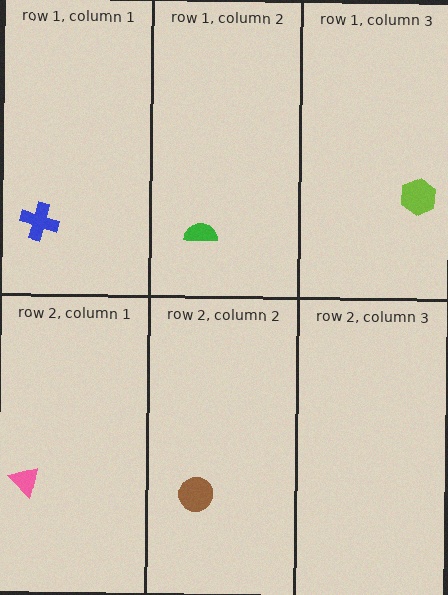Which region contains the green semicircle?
The row 1, column 2 region.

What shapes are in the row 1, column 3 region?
The lime hexagon.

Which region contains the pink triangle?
The row 2, column 1 region.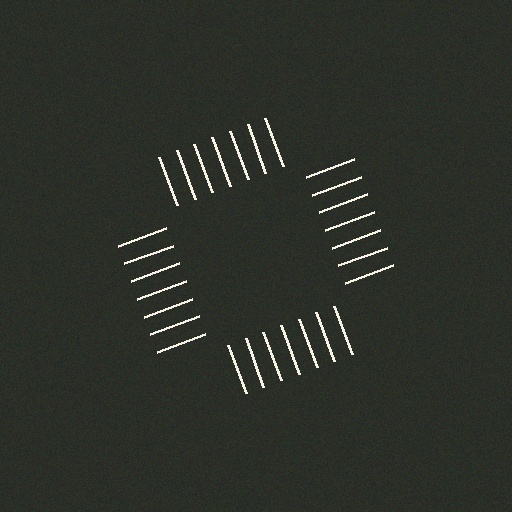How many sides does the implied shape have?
4 sides — the line-ends trace a square.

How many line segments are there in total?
28 — 7 along each of the 4 edges.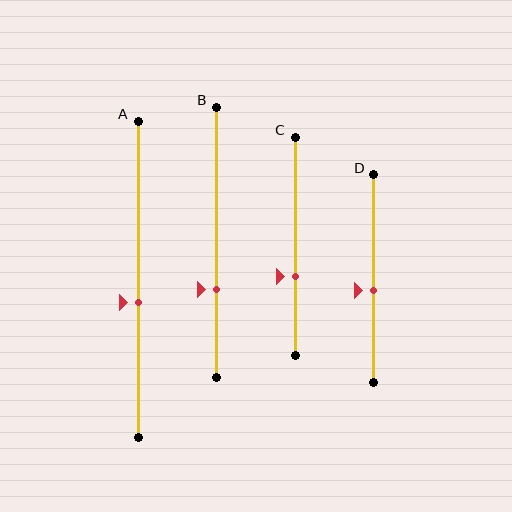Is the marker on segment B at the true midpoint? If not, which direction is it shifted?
No, the marker on segment B is shifted downward by about 17% of the segment length.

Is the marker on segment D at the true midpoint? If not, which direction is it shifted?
No, the marker on segment D is shifted downward by about 6% of the segment length.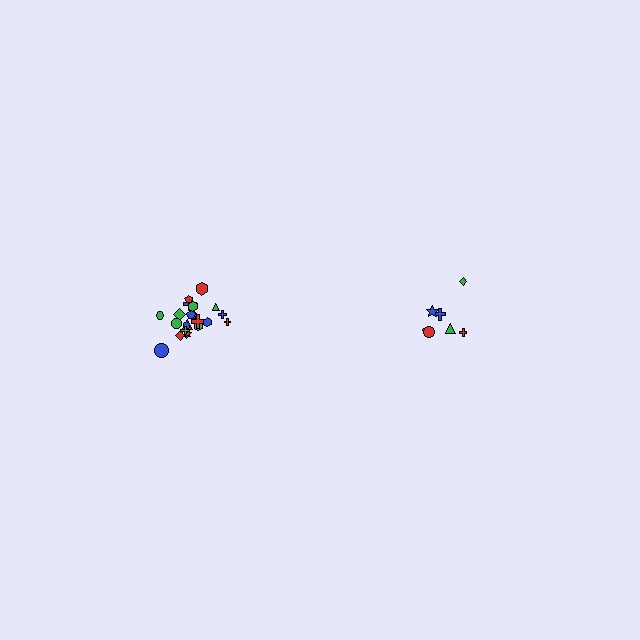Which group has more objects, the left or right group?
The left group.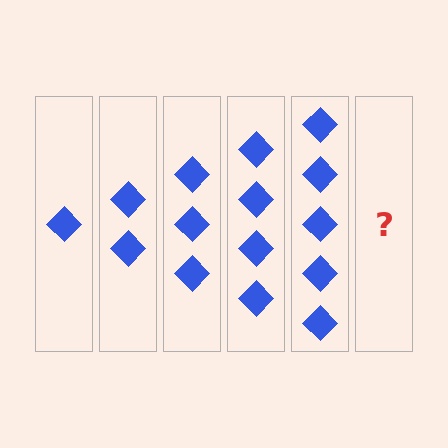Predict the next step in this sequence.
The next step is 6 diamonds.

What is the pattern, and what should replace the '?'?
The pattern is that each step adds one more diamond. The '?' should be 6 diamonds.